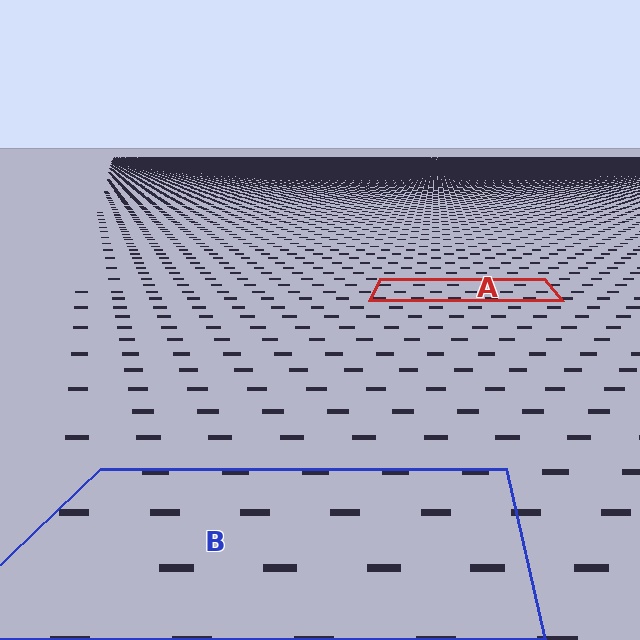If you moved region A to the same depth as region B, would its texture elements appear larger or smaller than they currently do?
They would appear larger. At a closer depth, the same texture elements are projected at a bigger on-screen size.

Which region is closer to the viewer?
Region B is closer. The texture elements there are larger and more spread out.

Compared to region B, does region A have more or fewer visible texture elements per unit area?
Region A has more texture elements per unit area — they are packed more densely because it is farther away.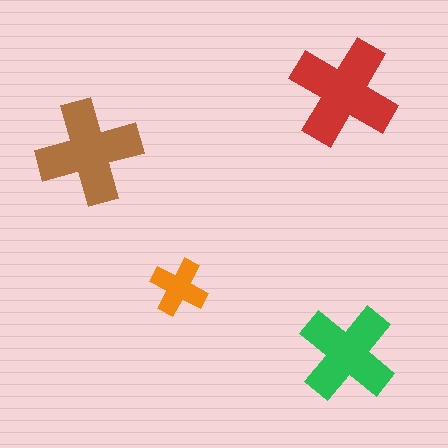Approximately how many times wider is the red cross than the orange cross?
About 2 times wider.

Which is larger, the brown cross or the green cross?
The brown one.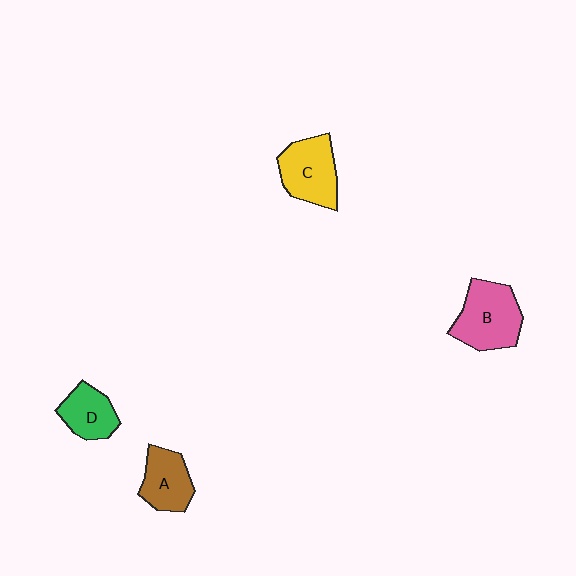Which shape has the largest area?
Shape B (pink).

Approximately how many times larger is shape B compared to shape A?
Approximately 1.4 times.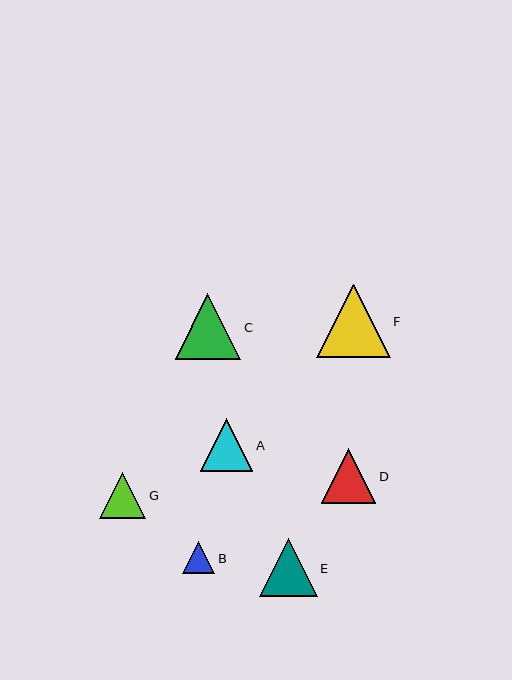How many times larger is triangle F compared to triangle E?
Triangle F is approximately 1.3 times the size of triangle E.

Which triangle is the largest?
Triangle F is the largest with a size of approximately 73 pixels.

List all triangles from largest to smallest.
From largest to smallest: F, C, E, D, A, G, B.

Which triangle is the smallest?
Triangle B is the smallest with a size of approximately 32 pixels.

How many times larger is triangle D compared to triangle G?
Triangle D is approximately 1.2 times the size of triangle G.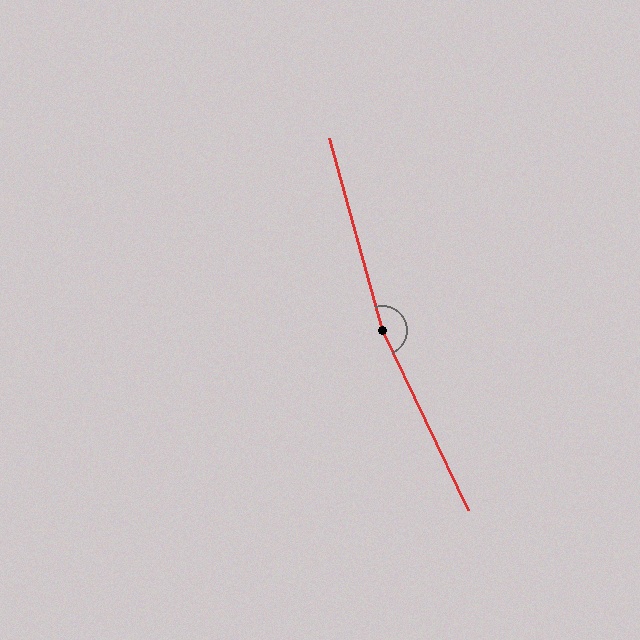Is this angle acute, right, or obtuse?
It is obtuse.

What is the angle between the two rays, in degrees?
Approximately 170 degrees.